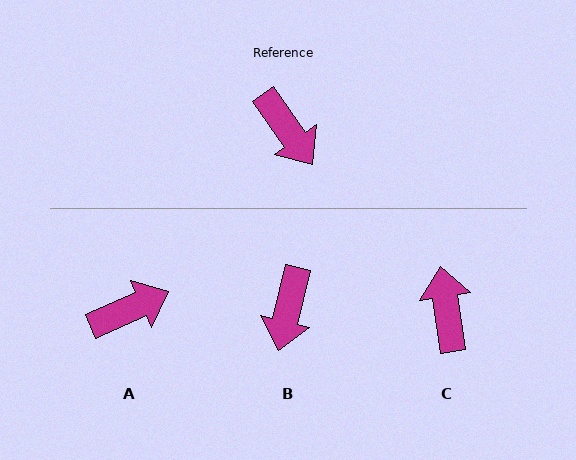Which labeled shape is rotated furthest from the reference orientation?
C, about 153 degrees away.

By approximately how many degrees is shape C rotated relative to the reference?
Approximately 153 degrees counter-clockwise.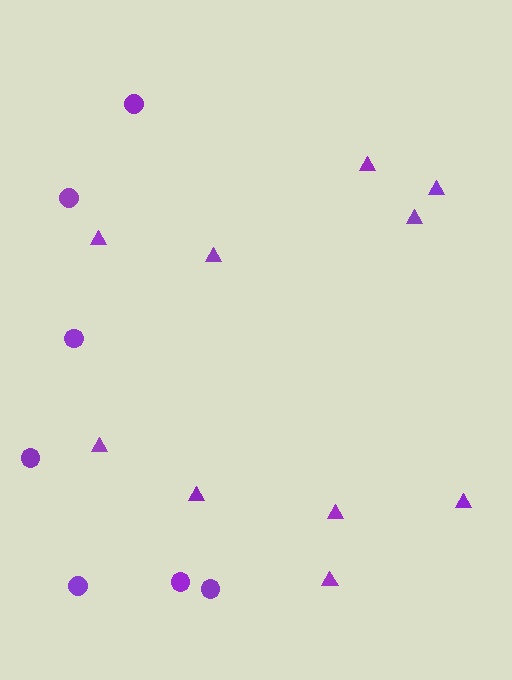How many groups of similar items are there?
There are 2 groups: one group of circles (7) and one group of triangles (10).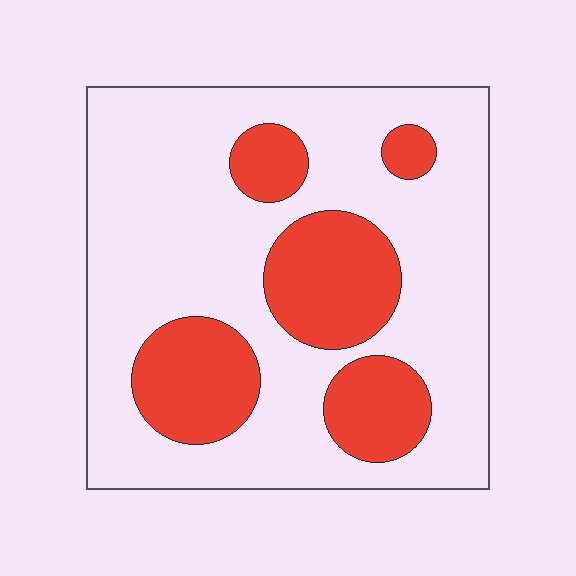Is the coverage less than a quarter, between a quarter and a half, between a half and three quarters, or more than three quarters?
Between a quarter and a half.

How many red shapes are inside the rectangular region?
5.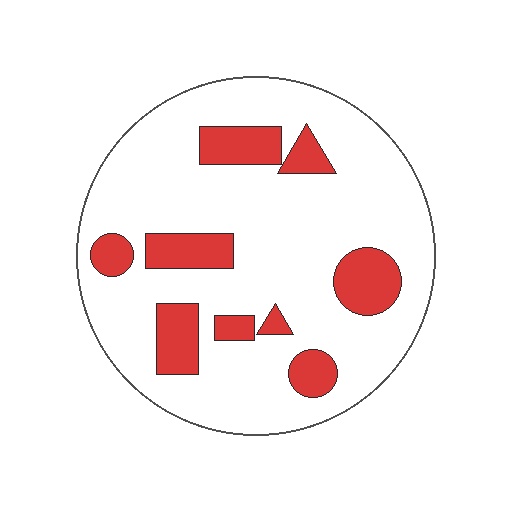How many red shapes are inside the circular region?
9.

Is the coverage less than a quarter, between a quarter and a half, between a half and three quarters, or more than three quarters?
Less than a quarter.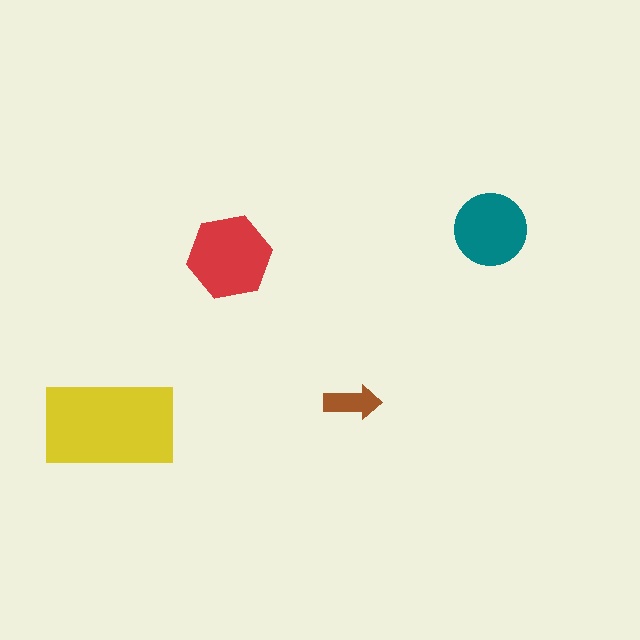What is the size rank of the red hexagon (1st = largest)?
2nd.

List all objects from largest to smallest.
The yellow rectangle, the red hexagon, the teal circle, the brown arrow.